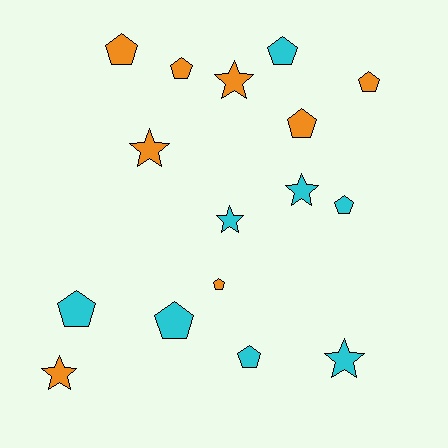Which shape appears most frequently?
Pentagon, with 10 objects.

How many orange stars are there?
There are 3 orange stars.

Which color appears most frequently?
Cyan, with 8 objects.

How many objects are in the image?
There are 16 objects.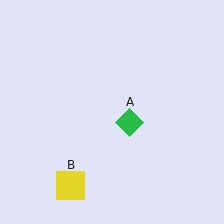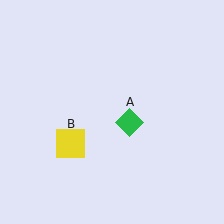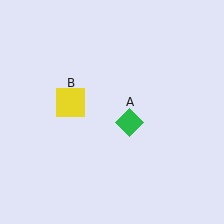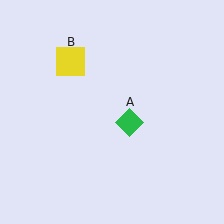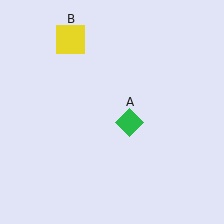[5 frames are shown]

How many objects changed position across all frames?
1 object changed position: yellow square (object B).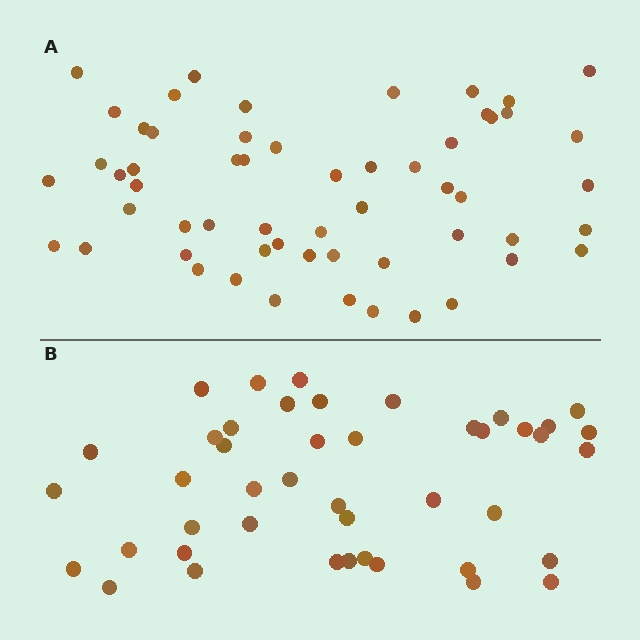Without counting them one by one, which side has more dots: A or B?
Region A (the top region) has more dots.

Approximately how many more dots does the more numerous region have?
Region A has approximately 15 more dots than region B.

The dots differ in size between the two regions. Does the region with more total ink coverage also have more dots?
No. Region B has more total ink coverage because its dots are larger, but region A actually contains more individual dots. Total area can be misleading — the number of items is what matters here.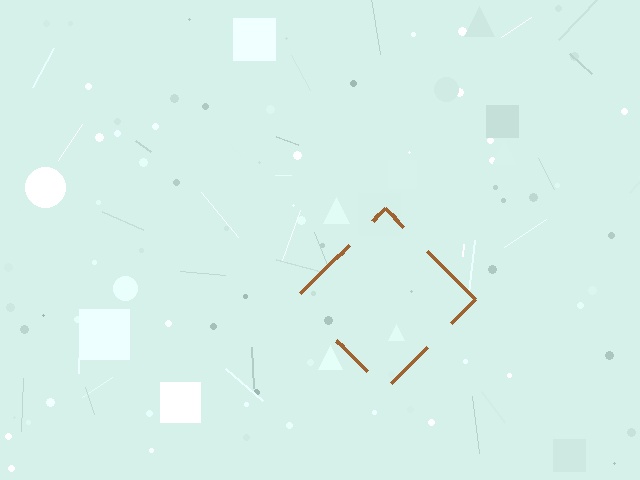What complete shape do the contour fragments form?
The contour fragments form a diamond.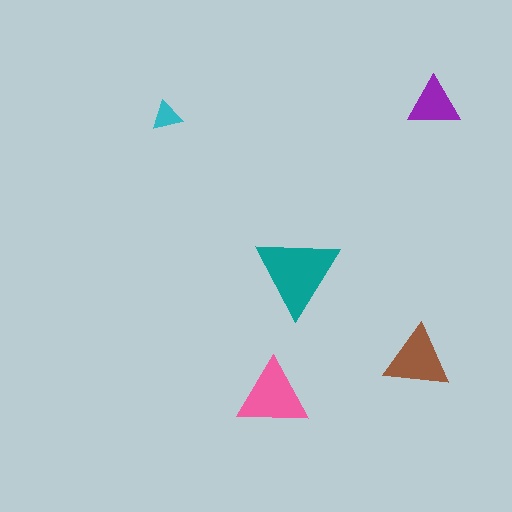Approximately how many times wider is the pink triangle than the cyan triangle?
About 2.5 times wider.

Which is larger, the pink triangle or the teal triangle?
The teal one.